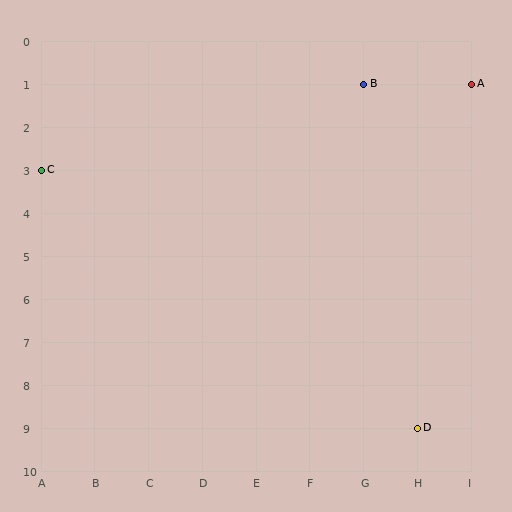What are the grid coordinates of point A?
Point A is at grid coordinates (I, 1).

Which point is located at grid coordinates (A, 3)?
Point C is at (A, 3).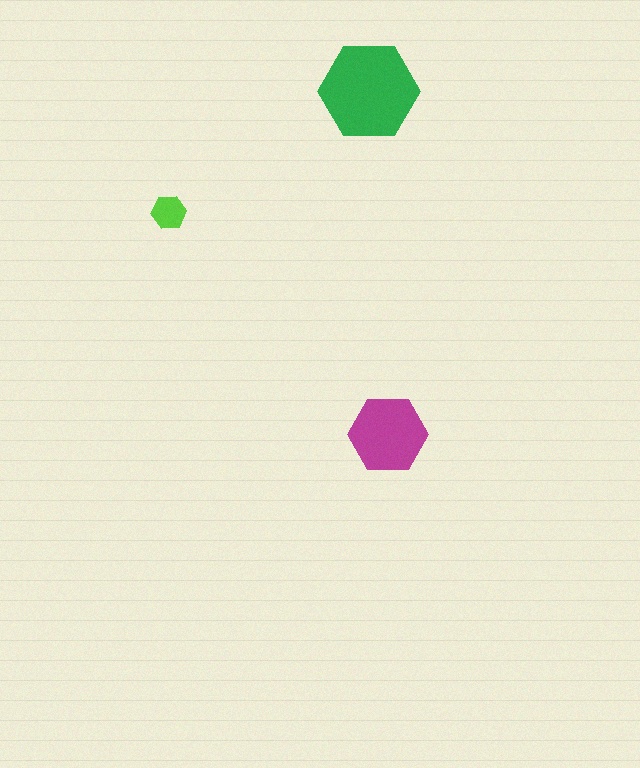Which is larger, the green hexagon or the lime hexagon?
The green one.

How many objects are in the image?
There are 3 objects in the image.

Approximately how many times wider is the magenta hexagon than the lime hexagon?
About 2.5 times wider.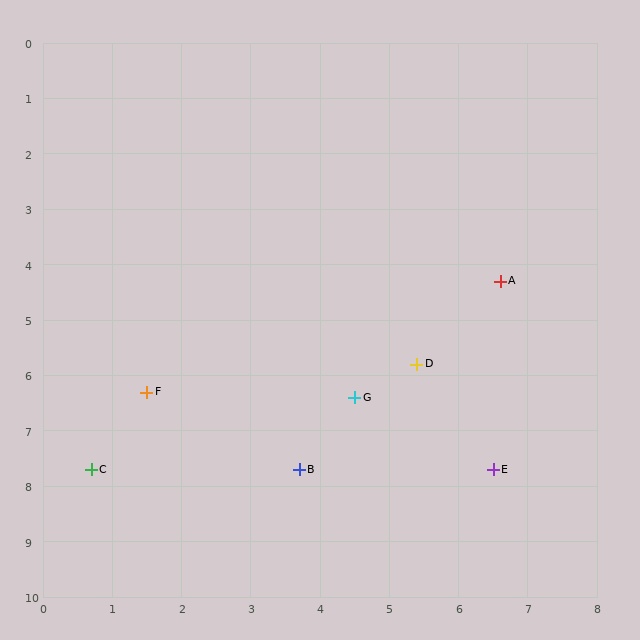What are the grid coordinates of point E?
Point E is at approximately (6.5, 7.7).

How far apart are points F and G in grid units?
Points F and G are about 3.0 grid units apart.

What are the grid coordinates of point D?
Point D is at approximately (5.4, 5.8).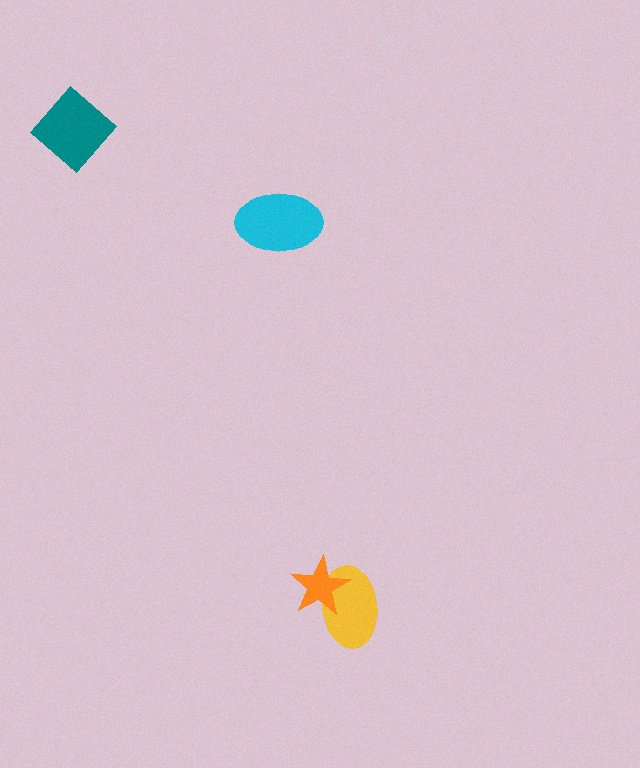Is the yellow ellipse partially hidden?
Yes, it is partially covered by another shape.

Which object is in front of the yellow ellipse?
The orange star is in front of the yellow ellipse.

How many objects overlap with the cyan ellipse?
0 objects overlap with the cyan ellipse.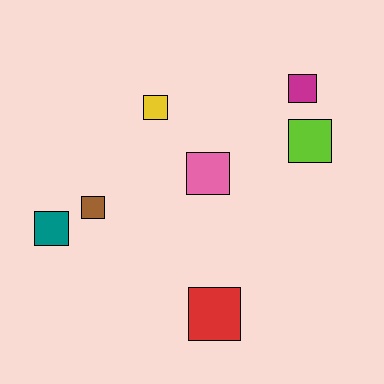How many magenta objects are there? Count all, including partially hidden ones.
There is 1 magenta object.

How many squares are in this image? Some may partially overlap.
There are 7 squares.